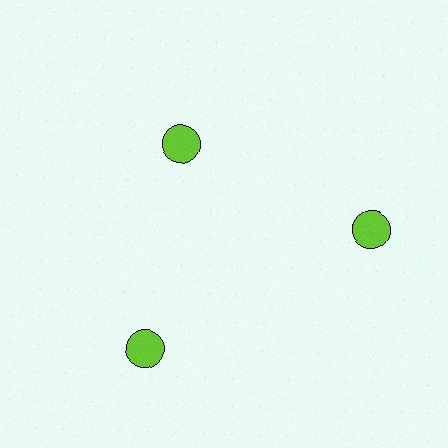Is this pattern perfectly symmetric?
No. The 3 lime circles are arranged in a ring, but one element near the 11 o'clock position is pulled inward toward the center, breaking the 3-fold rotational symmetry.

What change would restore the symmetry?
The symmetry would be restored by moving it outward, back onto the ring so that all 3 circles sit at equal angles and equal distance from the center.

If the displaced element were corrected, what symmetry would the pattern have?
It would have 3-fold rotational symmetry — the pattern would map onto itself every 120 degrees.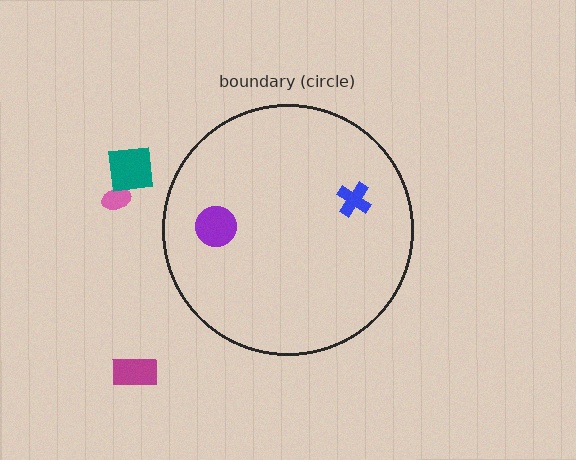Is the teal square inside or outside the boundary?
Outside.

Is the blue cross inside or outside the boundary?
Inside.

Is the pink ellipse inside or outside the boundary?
Outside.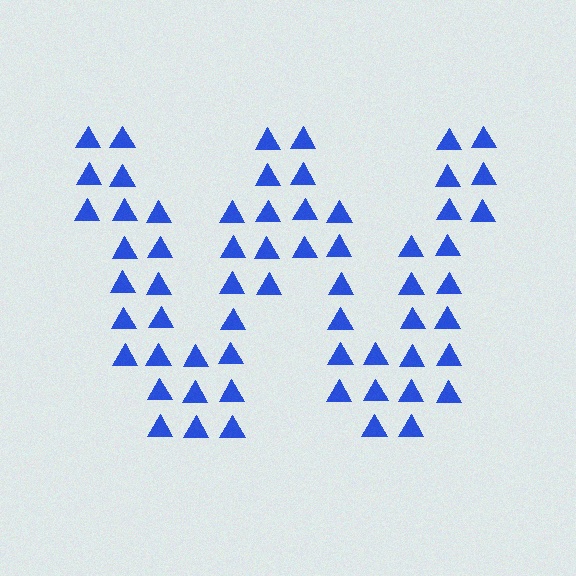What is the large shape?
The large shape is the letter W.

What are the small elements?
The small elements are triangles.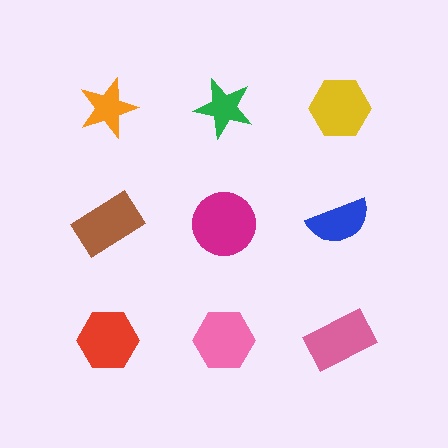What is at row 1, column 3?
A yellow hexagon.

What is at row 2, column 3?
A blue semicircle.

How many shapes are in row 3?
3 shapes.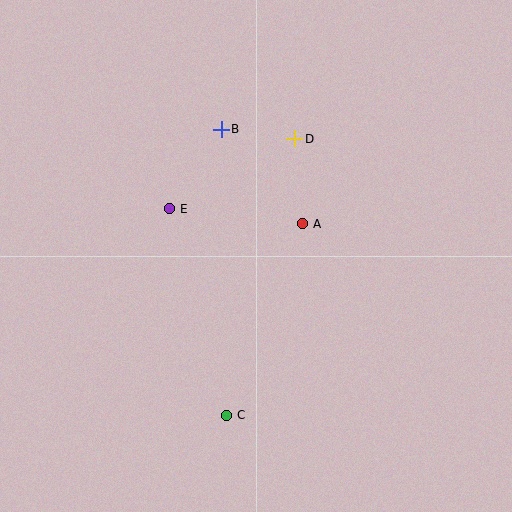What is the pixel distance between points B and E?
The distance between B and E is 95 pixels.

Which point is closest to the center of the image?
Point A at (303, 224) is closest to the center.